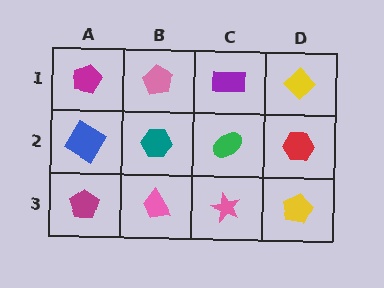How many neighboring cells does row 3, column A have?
2.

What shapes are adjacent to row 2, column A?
A magenta pentagon (row 1, column A), a magenta pentagon (row 3, column A), a teal hexagon (row 2, column B).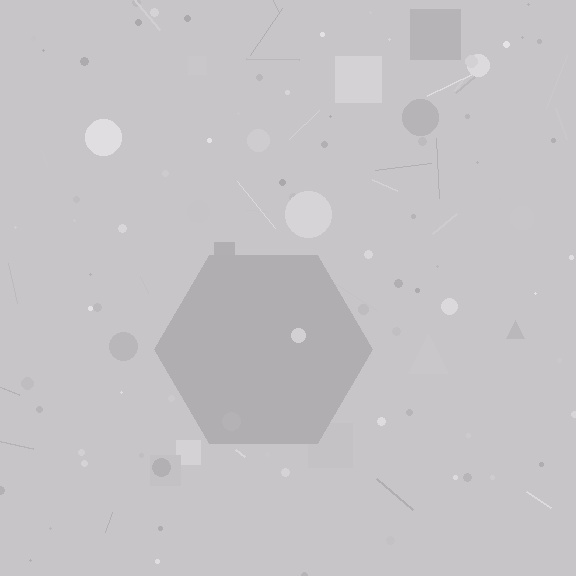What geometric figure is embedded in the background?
A hexagon is embedded in the background.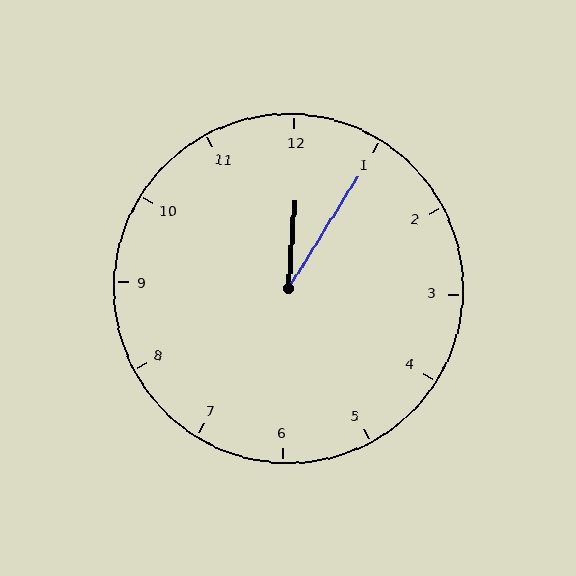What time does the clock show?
12:05.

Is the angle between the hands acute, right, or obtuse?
It is acute.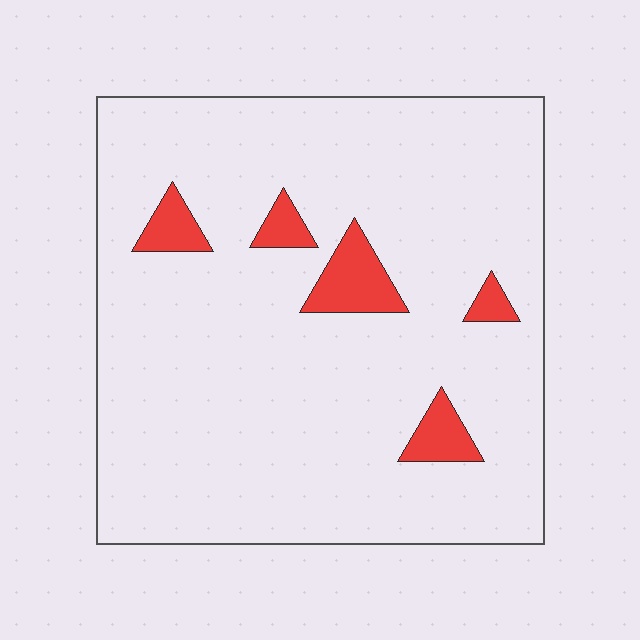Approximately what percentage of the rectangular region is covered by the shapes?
Approximately 10%.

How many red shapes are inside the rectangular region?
5.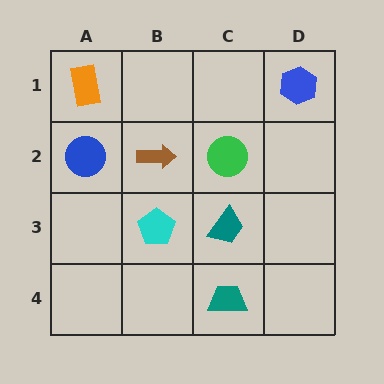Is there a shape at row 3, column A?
No, that cell is empty.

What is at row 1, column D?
A blue hexagon.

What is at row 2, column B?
A brown arrow.